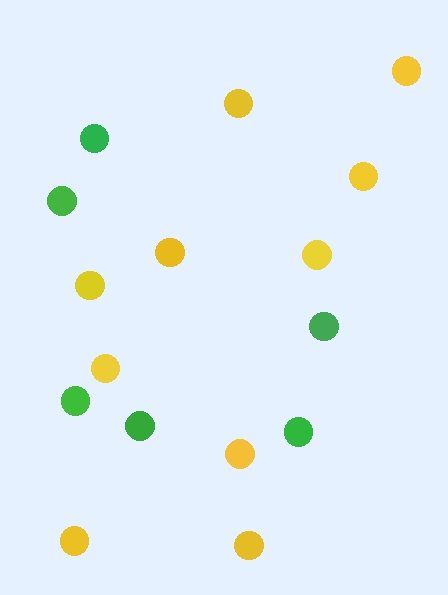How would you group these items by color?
There are 2 groups: one group of yellow circles (10) and one group of green circles (6).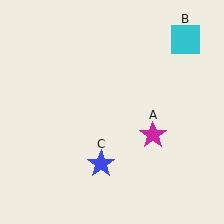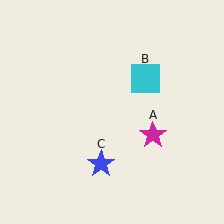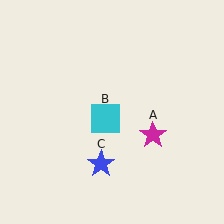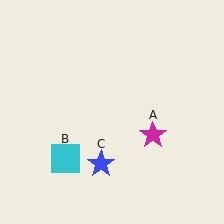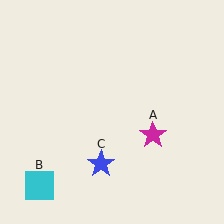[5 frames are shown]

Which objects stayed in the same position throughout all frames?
Magenta star (object A) and blue star (object C) remained stationary.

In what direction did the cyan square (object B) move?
The cyan square (object B) moved down and to the left.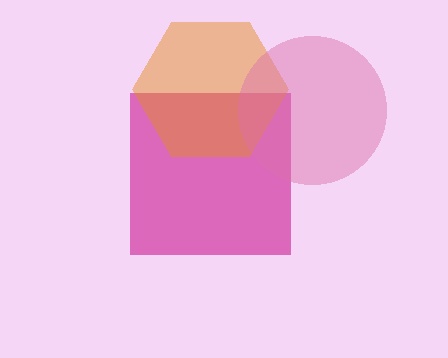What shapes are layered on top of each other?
The layered shapes are: a magenta square, an orange hexagon, a pink circle.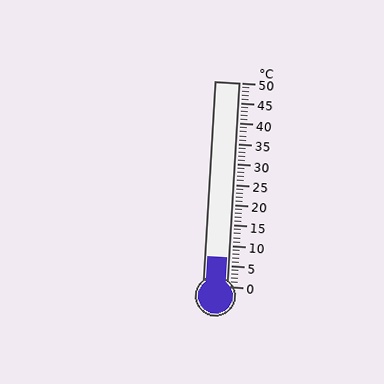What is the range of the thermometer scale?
The thermometer scale ranges from 0°C to 50°C.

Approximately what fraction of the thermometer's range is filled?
The thermometer is filled to approximately 15% of its range.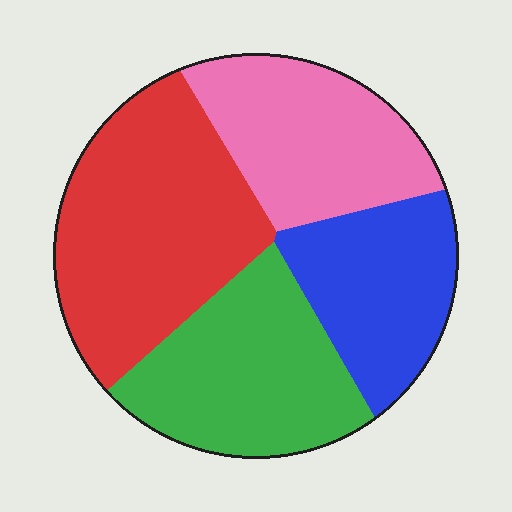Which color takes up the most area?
Red, at roughly 35%.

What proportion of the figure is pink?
Pink covers roughly 20% of the figure.